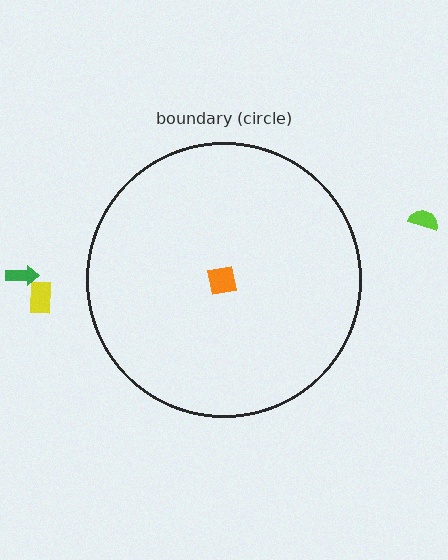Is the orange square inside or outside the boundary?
Inside.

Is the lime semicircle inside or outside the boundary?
Outside.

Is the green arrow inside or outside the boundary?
Outside.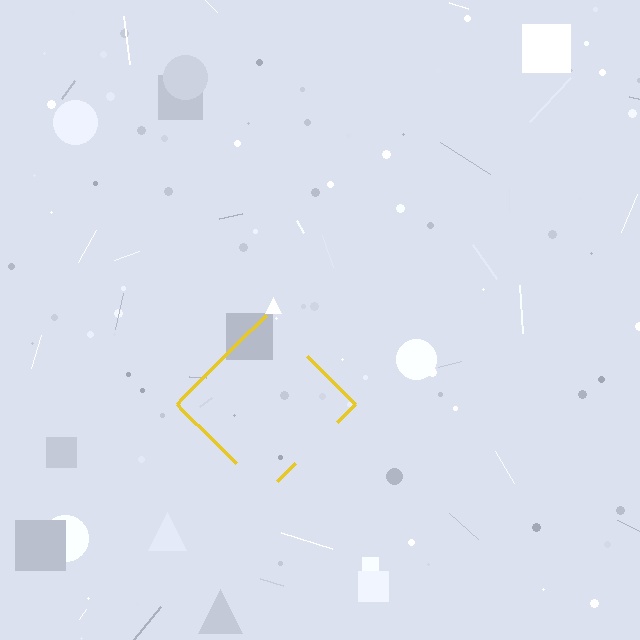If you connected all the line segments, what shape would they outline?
They would outline a diamond.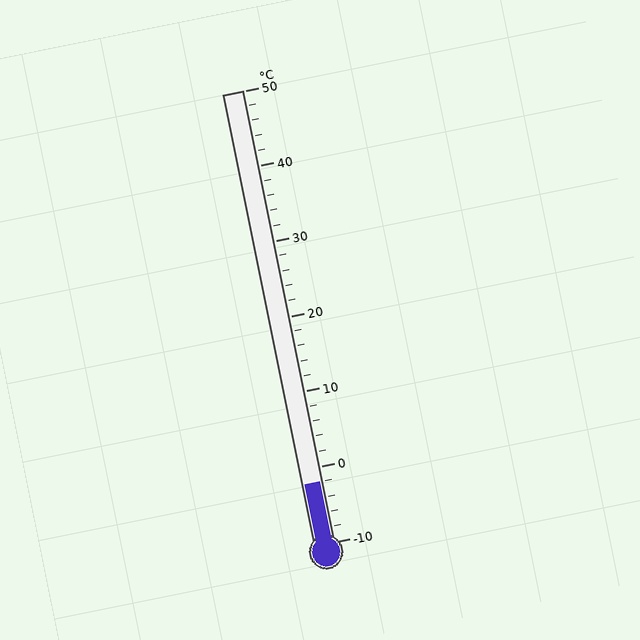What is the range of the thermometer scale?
The thermometer scale ranges from -10°C to 50°C.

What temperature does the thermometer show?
The thermometer shows approximately -2°C.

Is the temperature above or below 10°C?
The temperature is below 10°C.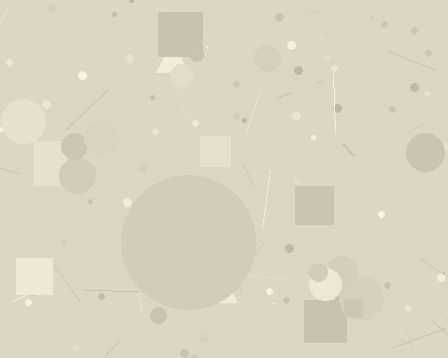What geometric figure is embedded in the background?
A circle is embedded in the background.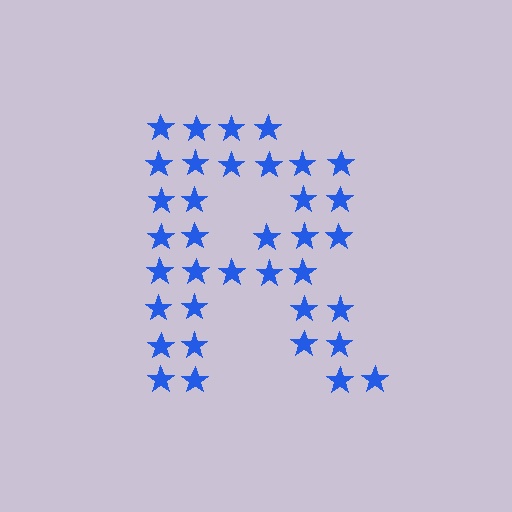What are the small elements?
The small elements are stars.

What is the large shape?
The large shape is the letter R.